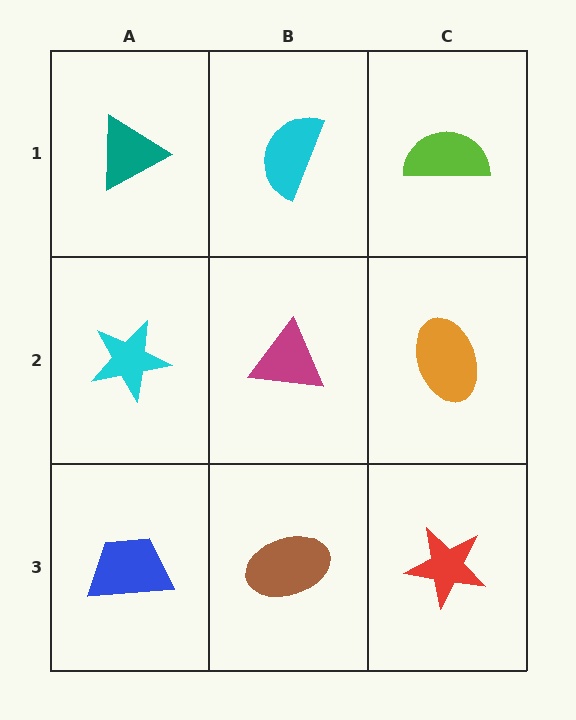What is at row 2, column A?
A cyan star.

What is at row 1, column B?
A cyan semicircle.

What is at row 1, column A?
A teal triangle.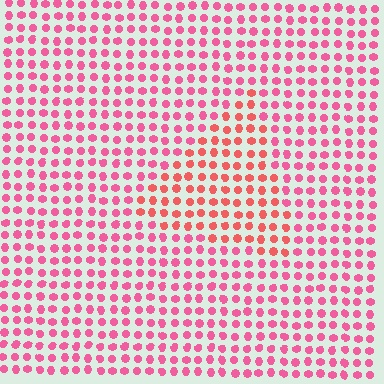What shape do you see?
I see a triangle.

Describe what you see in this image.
The image is filled with small pink elements in a uniform arrangement. A triangle-shaped region is visible where the elements are tinted to a slightly different hue, forming a subtle color boundary.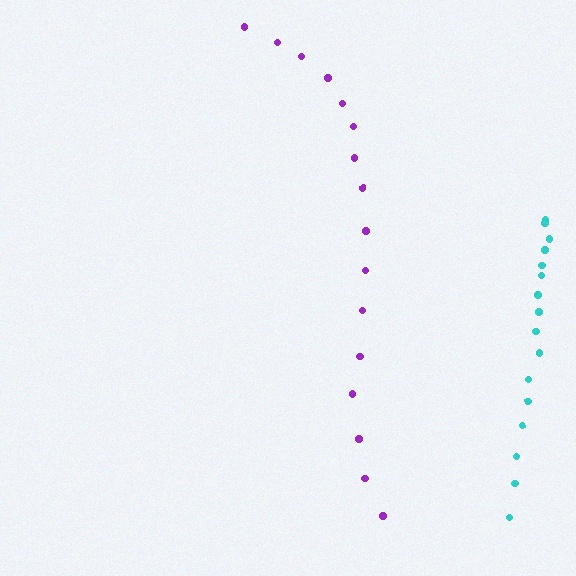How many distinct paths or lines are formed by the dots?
There are 2 distinct paths.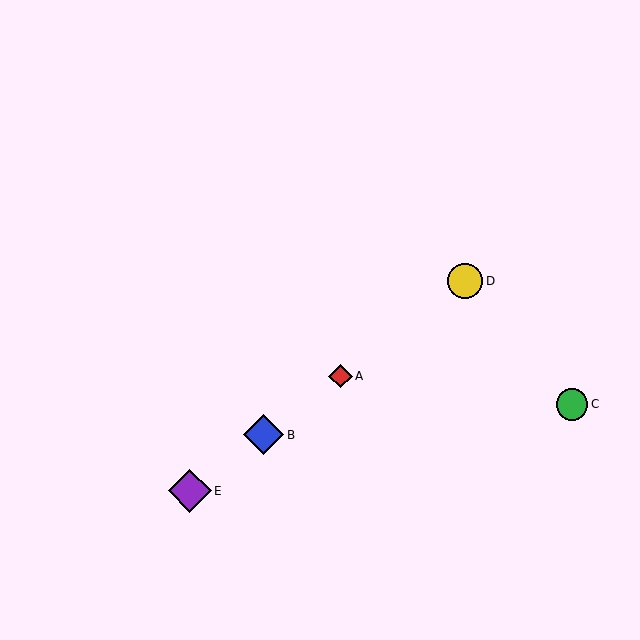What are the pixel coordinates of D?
Object D is at (465, 281).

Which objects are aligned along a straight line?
Objects A, B, D, E are aligned along a straight line.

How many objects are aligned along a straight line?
4 objects (A, B, D, E) are aligned along a straight line.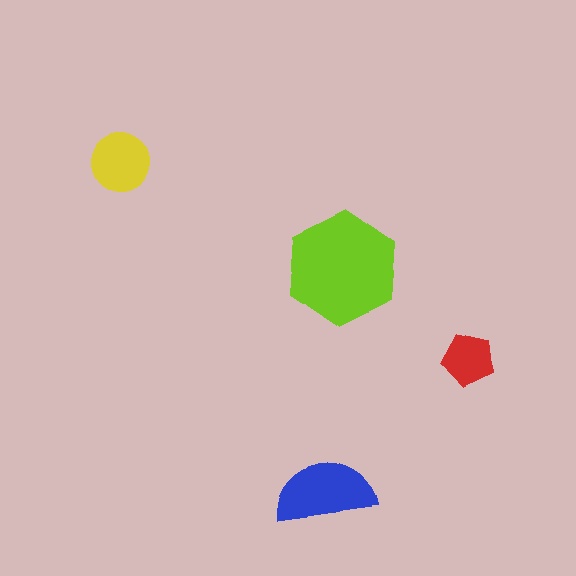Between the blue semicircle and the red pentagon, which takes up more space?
The blue semicircle.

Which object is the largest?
The lime hexagon.